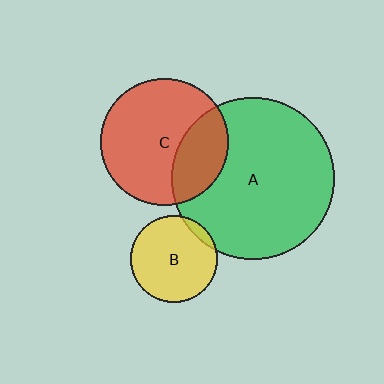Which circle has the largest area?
Circle A (green).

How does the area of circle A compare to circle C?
Approximately 1.6 times.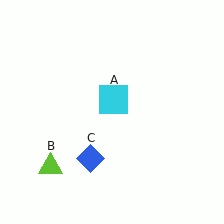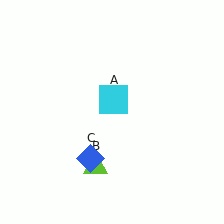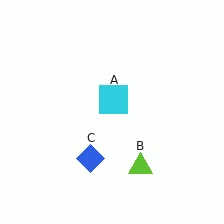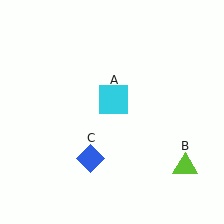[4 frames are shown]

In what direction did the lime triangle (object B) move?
The lime triangle (object B) moved right.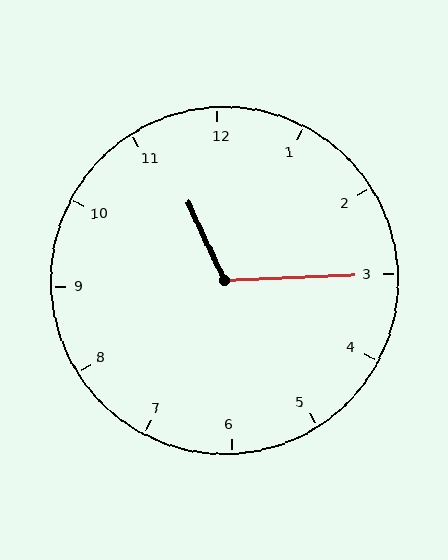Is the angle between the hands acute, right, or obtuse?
It is obtuse.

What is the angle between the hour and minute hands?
Approximately 112 degrees.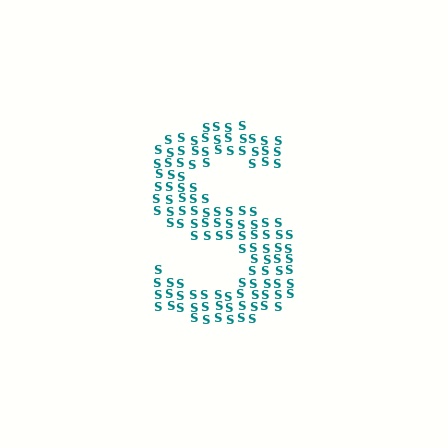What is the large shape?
The large shape is the letter S.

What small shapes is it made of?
It is made of small letter S's.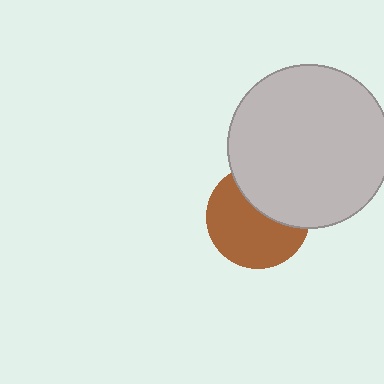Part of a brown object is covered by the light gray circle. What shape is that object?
It is a circle.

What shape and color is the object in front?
The object in front is a light gray circle.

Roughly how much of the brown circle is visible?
About half of it is visible (roughly 62%).